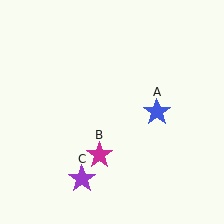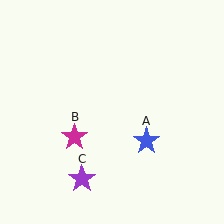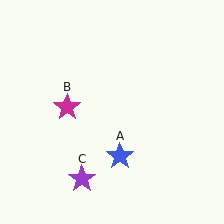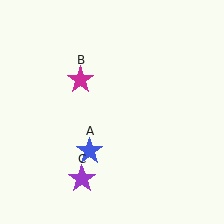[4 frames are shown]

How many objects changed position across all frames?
2 objects changed position: blue star (object A), magenta star (object B).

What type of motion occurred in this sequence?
The blue star (object A), magenta star (object B) rotated clockwise around the center of the scene.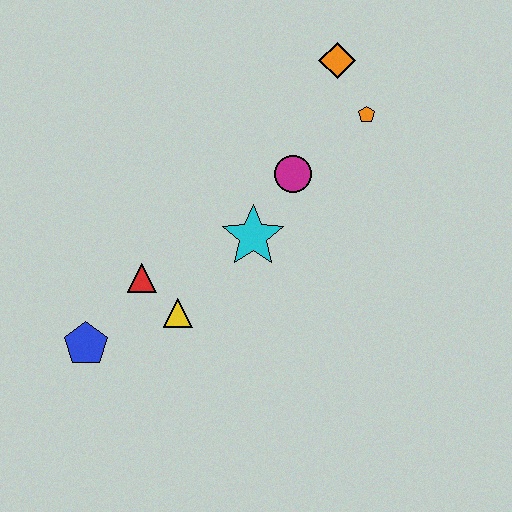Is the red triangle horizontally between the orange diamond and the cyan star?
No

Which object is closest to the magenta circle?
The cyan star is closest to the magenta circle.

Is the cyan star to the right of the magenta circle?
No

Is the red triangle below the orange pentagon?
Yes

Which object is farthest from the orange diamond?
The blue pentagon is farthest from the orange diamond.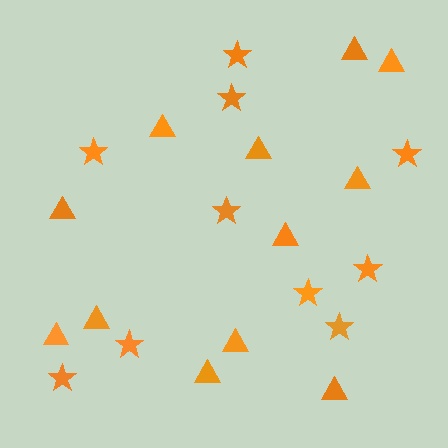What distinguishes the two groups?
There are 2 groups: one group of stars (10) and one group of triangles (12).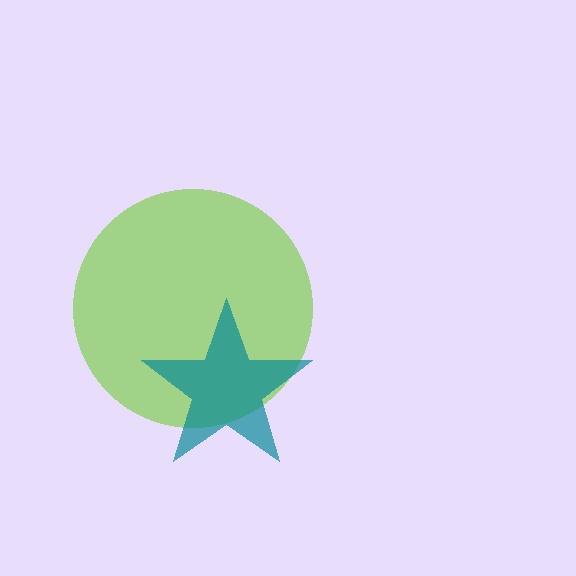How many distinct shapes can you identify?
There are 2 distinct shapes: a lime circle, a teal star.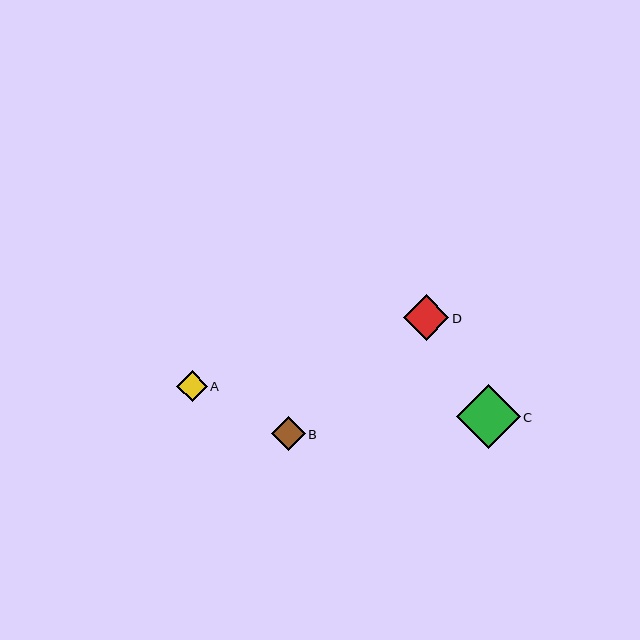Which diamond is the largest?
Diamond C is the largest with a size of approximately 64 pixels.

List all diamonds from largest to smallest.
From largest to smallest: C, D, B, A.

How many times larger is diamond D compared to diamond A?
Diamond D is approximately 1.5 times the size of diamond A.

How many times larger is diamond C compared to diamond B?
Diamond C is approximately 1.9 times the size of diamond B.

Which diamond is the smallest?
Diamond A is the smallest with a size of approximately 30 pixels.